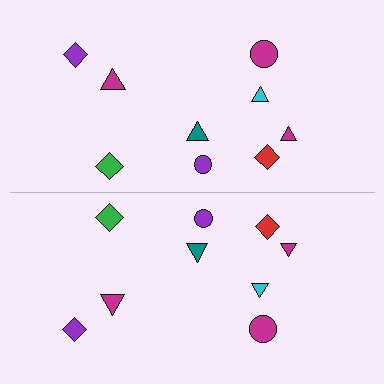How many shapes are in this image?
There are 18 shapes in this image.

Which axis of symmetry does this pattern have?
The pattern has a horizontal axis of symmetry running through the center of the image.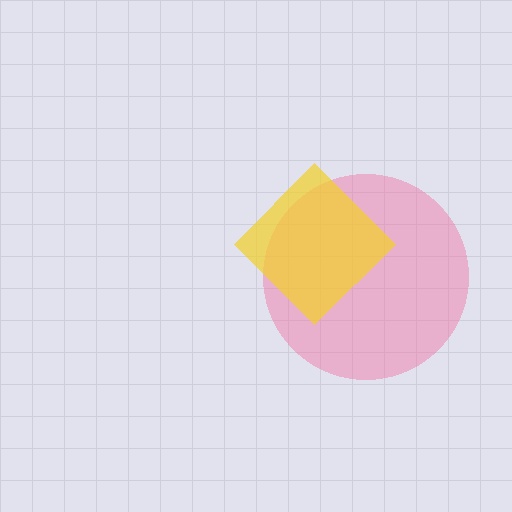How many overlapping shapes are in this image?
There are 2 overlapping shapes in the image.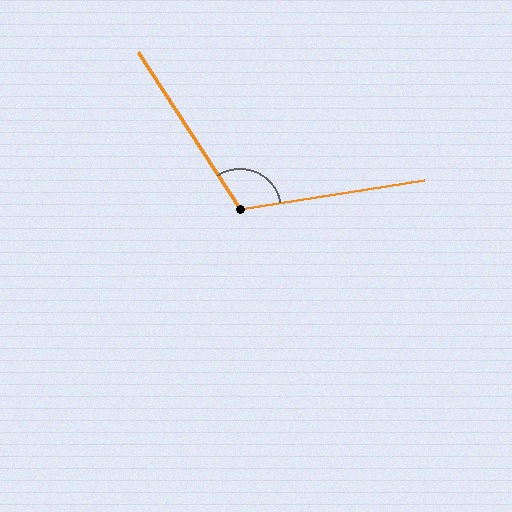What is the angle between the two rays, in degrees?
Approximately 114 degrees.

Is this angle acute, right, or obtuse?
It is obtuse.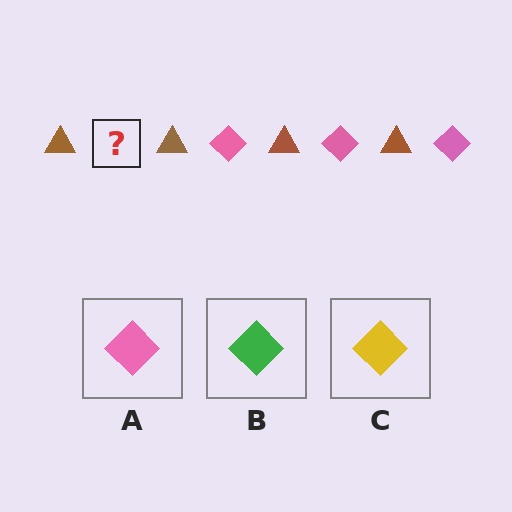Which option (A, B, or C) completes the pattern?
A.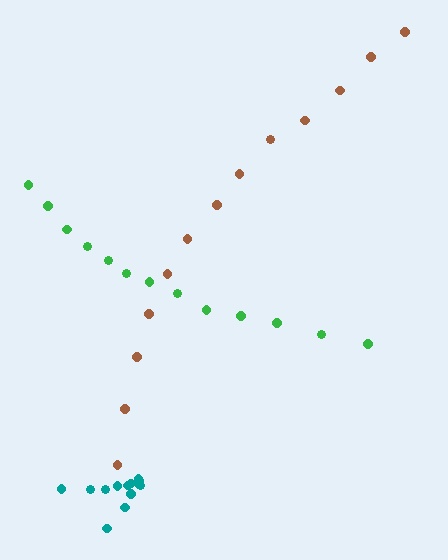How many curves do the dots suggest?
There are 3 distinct paths.